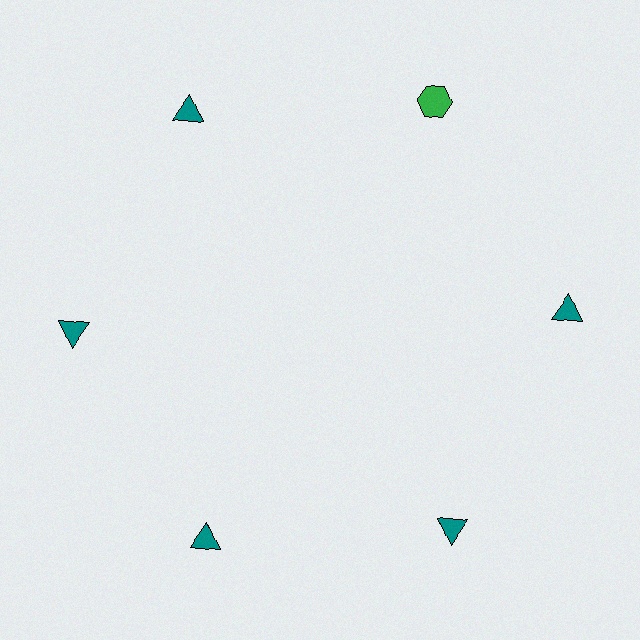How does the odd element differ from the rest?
It differs in both color (green instead of teal) and shape (hexagon instead of triangle).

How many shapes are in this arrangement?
There are 6 shapes arranged in a ring pattern.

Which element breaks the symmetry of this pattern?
The green hexagon at roughly the 1 o'clock position breaks the symmetry. All other shapes are teal triangles.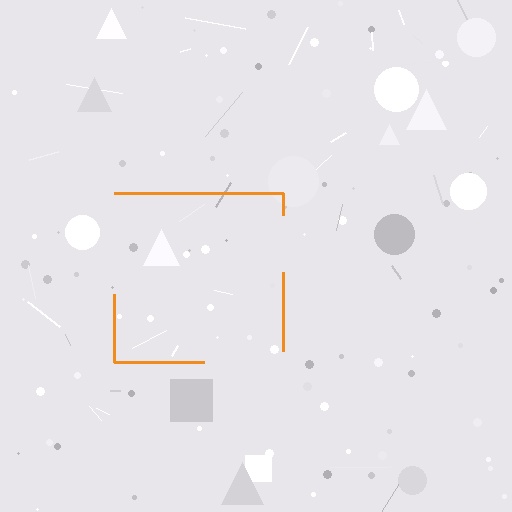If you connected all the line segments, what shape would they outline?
They would outline a square.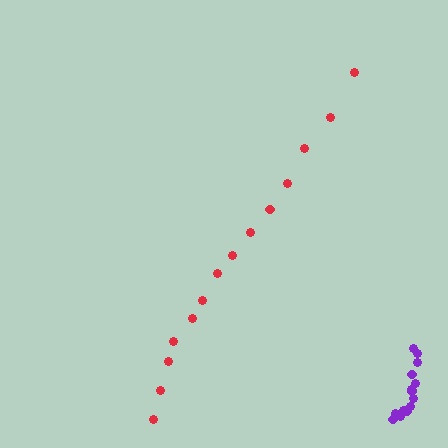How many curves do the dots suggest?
There are 2 distinct paths.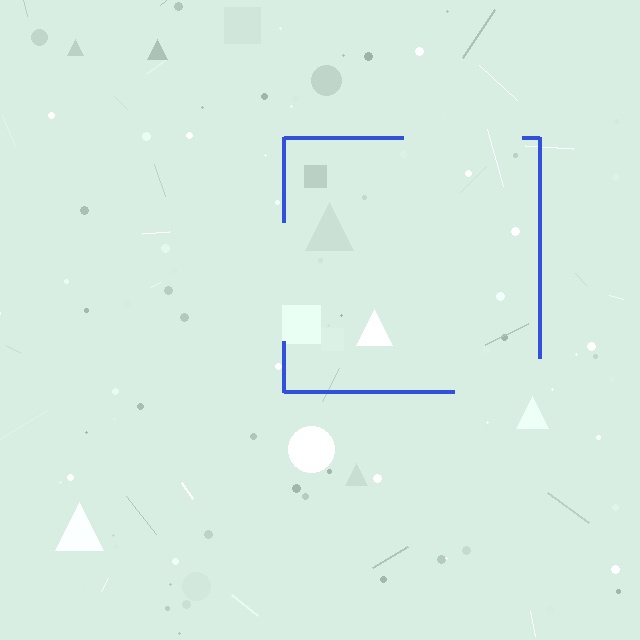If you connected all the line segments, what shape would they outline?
They would outline a square.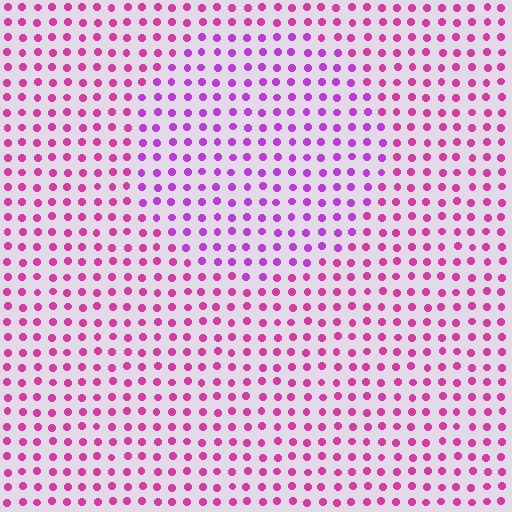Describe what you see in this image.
The image is filled with small magenta elements in a uniform arrangement. A circle-shaped region is visible where the elements are tinted to a slightly different hue, forming a subtle color boundary.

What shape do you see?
I see a circle.